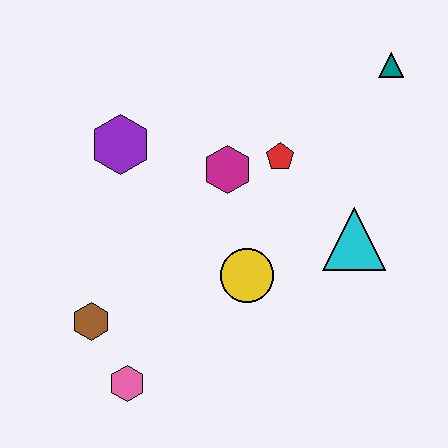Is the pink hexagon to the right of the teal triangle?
No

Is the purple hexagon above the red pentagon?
Yes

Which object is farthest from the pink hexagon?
The teal triangle is farthest from the pink hexagon.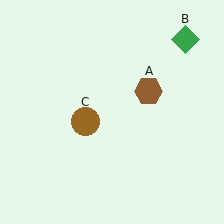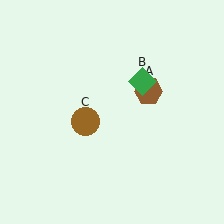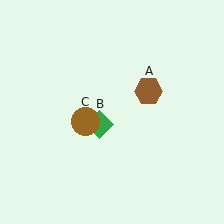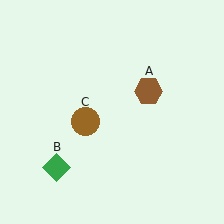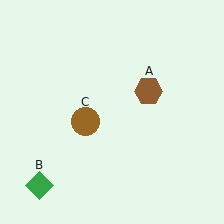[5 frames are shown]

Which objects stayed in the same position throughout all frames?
Brown hexagon (object A) and brown circle (object C) remained stationary.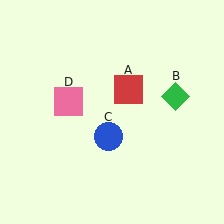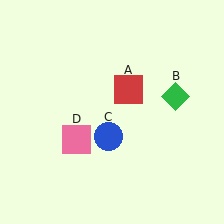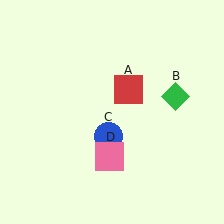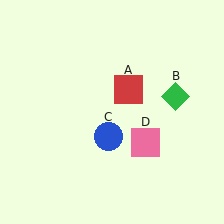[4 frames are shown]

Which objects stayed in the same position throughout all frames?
Red square (object A) and green diamond (object B) and blue circle (object C) remained stationary.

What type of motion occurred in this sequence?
The pink square (object D) rotated counterclockwise around the center of the scene.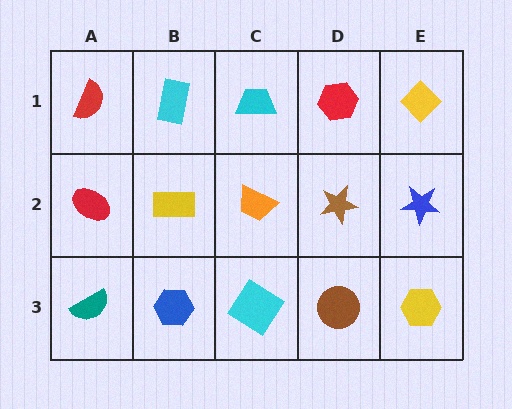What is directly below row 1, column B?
A yellow rectangle.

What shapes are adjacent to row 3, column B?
A yellow rectangle (row 2, column B), a teal semicircle (row 3, column A), a cyan diamond (row 3, column C).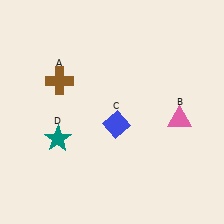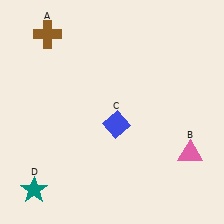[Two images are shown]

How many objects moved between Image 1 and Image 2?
3 objects moved between the two images.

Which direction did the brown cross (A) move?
The brown cross (A) moved up.